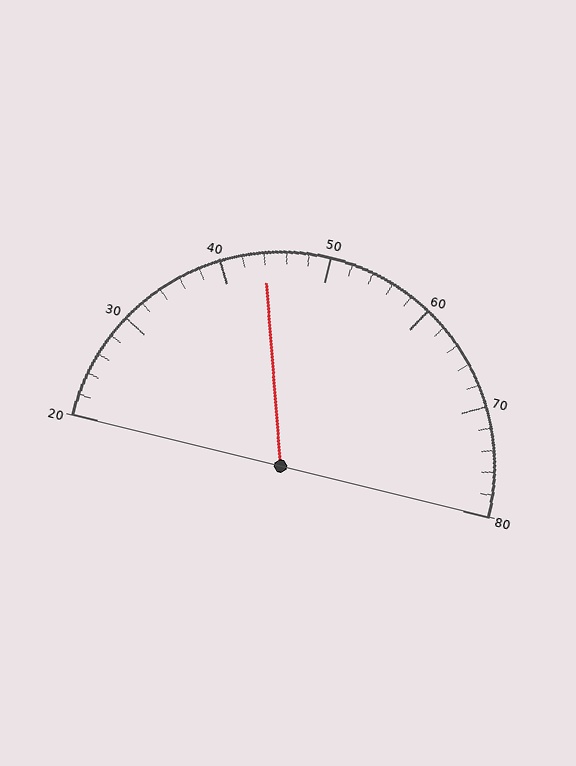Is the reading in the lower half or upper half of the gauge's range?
The reading is in the lower half of the range (20 to 80).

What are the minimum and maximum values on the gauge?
The gauge ranges from 20 to 80.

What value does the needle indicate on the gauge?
The needle indicates approximately 44.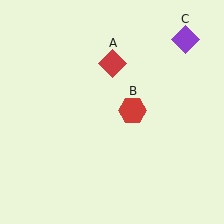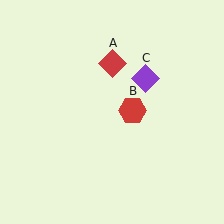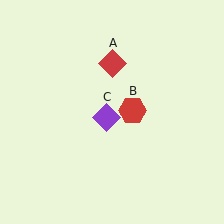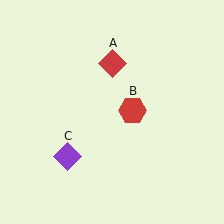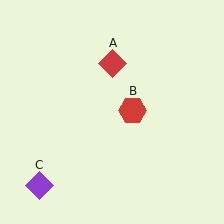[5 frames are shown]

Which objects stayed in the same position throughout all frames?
Red diamond (object A) and red hexagon (object B) remained stationary.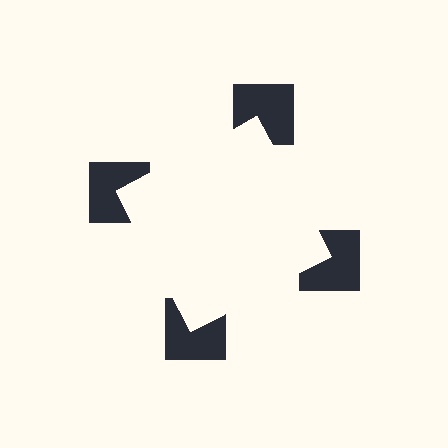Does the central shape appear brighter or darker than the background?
It typically appears slightly brighter than the background, even though no actual brightness change is drawn.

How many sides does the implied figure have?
4 sides.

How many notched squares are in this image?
There are 4 — one at each vertex of the illusory square.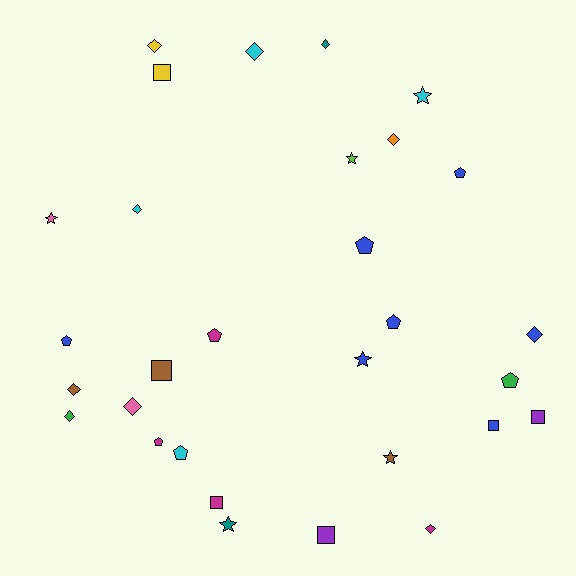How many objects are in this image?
There are 30 objects.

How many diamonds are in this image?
There are 10 diamonds.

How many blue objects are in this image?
There are 7 blue objects.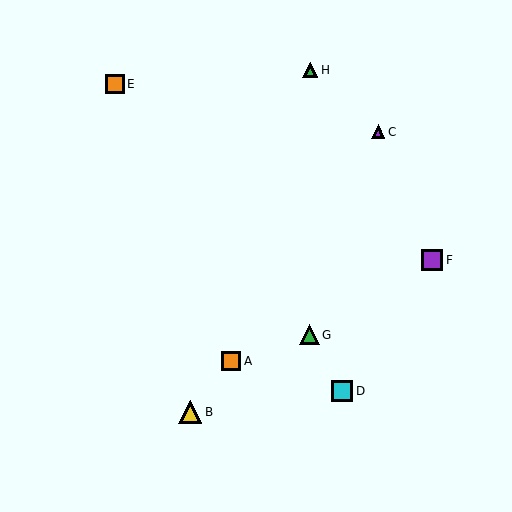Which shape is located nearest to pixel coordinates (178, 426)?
The yellow triangle (labeled B) at (190, 412) is nearest to that location.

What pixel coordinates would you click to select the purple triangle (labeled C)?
Click at (378, 132) to select the purple triangle C.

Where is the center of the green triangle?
The center of the green triangle is at (310, 70).